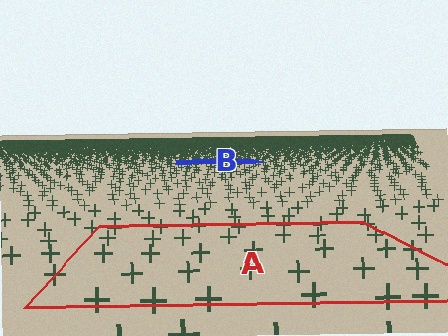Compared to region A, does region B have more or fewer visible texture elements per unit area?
Region B has more texture elements per unit area — they are packed more densely because it is farther away.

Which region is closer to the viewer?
Region A is closer. The texture elements there are larger and more spread out.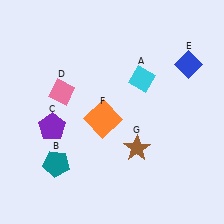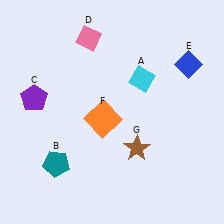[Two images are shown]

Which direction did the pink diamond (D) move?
The pink diamond (D) moved up.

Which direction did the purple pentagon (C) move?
The purple pentagon (C) moved up.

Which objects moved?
The objects that moved are: the purple pentagon (C), the pink diamond (D).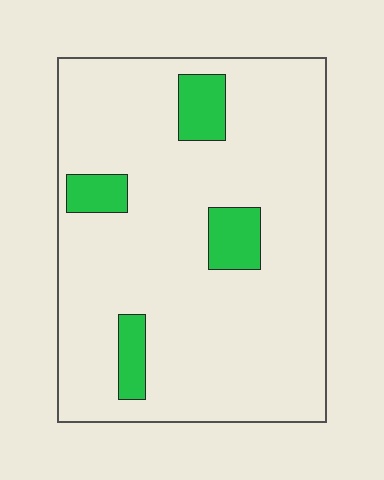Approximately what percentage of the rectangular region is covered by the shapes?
Approximately 10%.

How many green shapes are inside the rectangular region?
4.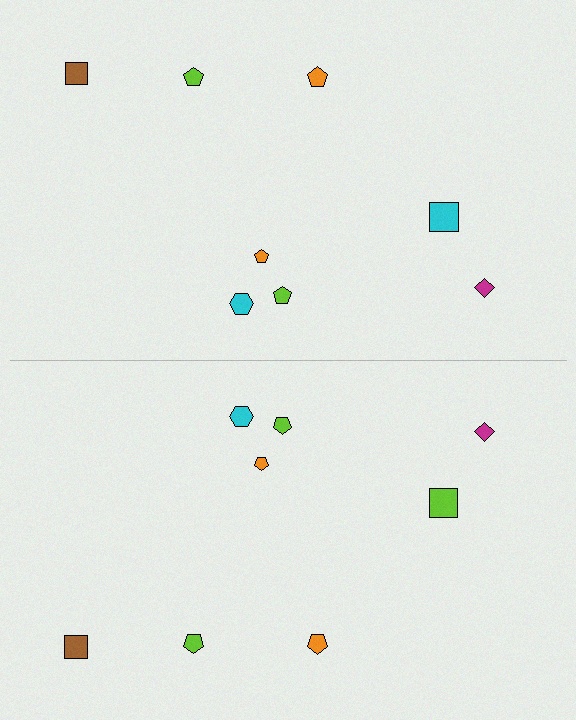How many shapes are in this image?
There are 16 shapes in this image.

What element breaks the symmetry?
The lime square on the bottom side breaks the symmetry — its mirror counterpart is cyan.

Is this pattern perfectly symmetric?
No, the pattern is not perfectly symmetric. The lime square on the bottom side breaks the symmetry — its mirror counterpart is cyan.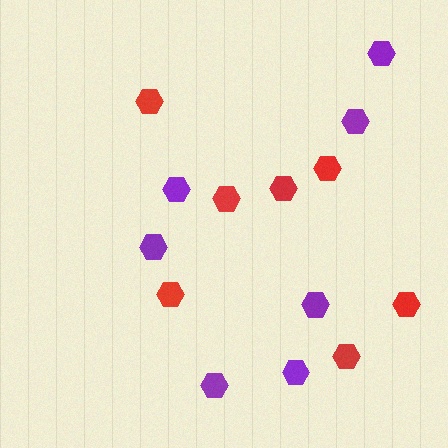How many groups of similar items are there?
There are 2 groups: one group of purple hexagons (7) and one group of red hexagons (7).